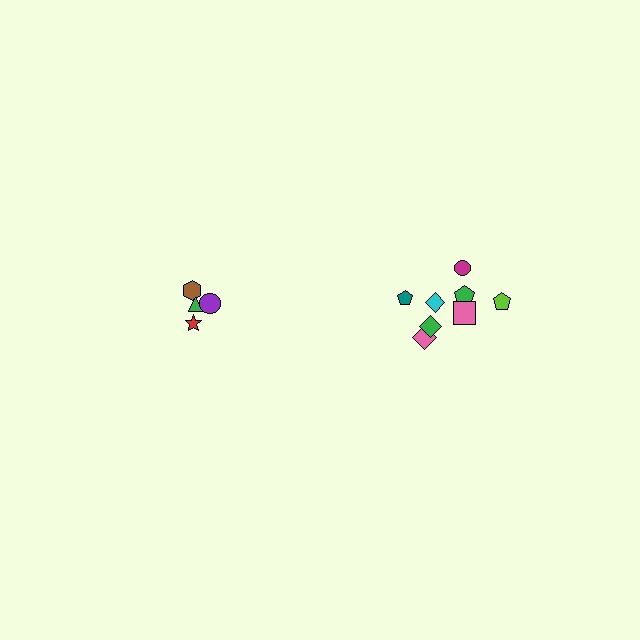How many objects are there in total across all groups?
There are 12 objects.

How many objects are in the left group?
There are 4 objects.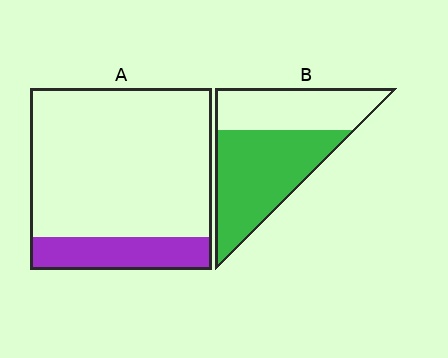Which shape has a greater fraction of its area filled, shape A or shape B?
Shape B.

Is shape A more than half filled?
No.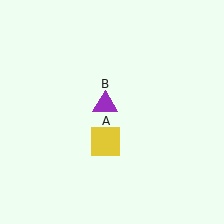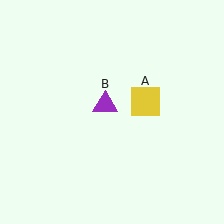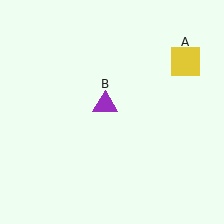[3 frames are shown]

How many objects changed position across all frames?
1 object changed position: yellow square (object A).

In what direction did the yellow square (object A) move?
The yellow square (object A) moved up and to the right.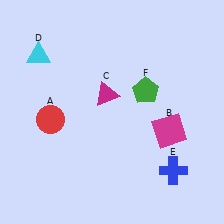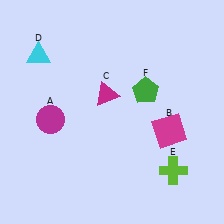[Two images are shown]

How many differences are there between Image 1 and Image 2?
There are 2 differences between the two images.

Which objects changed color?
A changed from red to magenta. E changed from blue to lime.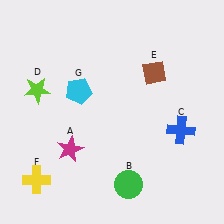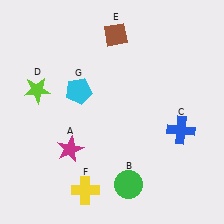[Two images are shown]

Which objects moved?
The objects that moved are: the brown diamond (E), the yellow cross (F).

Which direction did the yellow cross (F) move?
The yellow cross (F) moved right.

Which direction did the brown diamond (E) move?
The brown diamond (E) moved left.